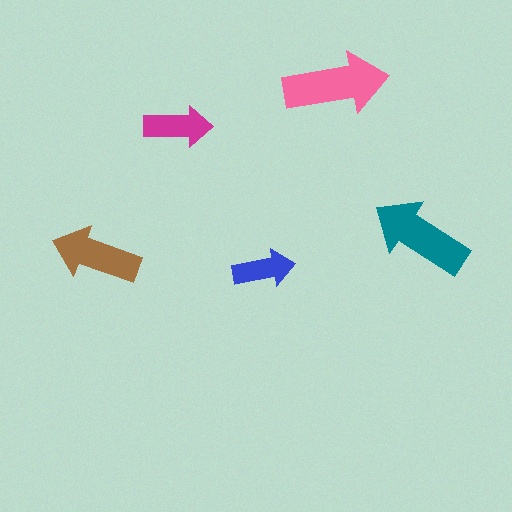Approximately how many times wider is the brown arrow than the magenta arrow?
About 1.5 times wider.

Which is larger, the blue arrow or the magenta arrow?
The magenta one.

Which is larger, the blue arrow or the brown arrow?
The brown one.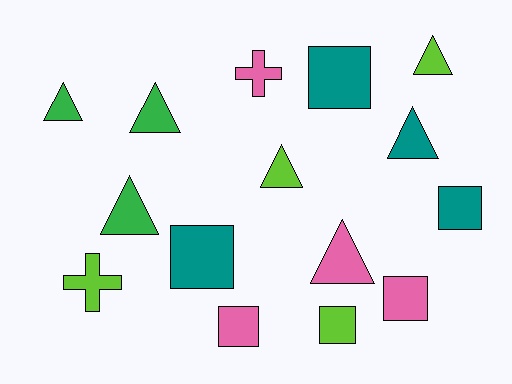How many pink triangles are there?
There is 1 pink triangle.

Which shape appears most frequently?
Triangle, with 7 objects.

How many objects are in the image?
There are 15 objects.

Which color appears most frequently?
Lime, with 4 objects.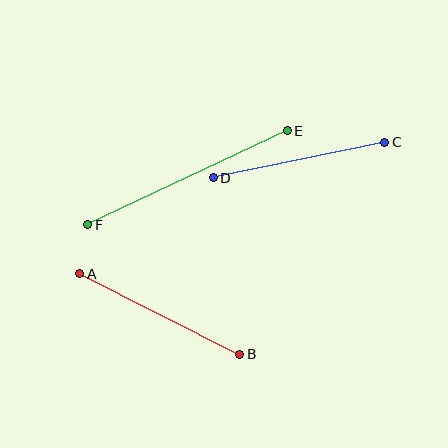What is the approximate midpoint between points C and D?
The midpoint is at approximately (299, 160) pixels.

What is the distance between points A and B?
The distance is approximately 179 pixels.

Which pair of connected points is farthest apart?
Points E and F are farthest apart.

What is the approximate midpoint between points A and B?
The midpoint is at approximately (160, 314) pixels.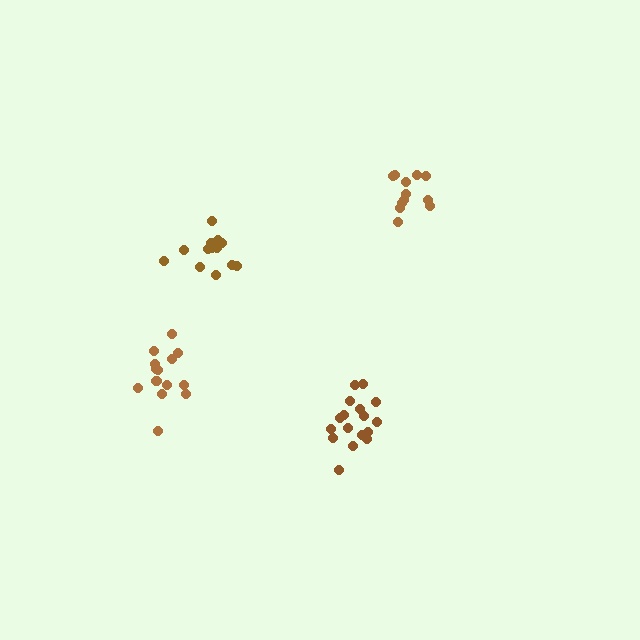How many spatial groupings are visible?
There are 4 spatial groupings.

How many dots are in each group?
Group 1: 17 dots, Group 2: 12 dots, Group 3: 13 dots, Group 4: 15 dots (57 total).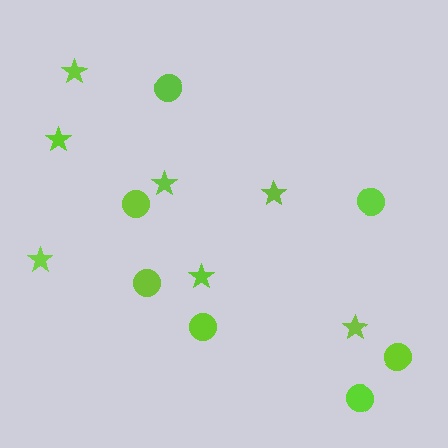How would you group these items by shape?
There are 2 groups: one group of circles (7) and one group of stars (7).